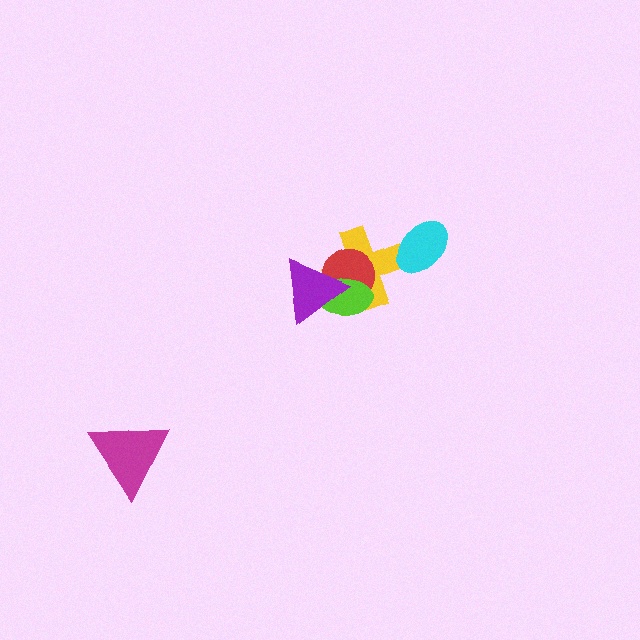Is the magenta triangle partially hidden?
No, no other shape covers it.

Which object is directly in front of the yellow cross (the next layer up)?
The red circle is directly in front of the yellow cross.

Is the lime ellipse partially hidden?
Yes, it is partially covered by another shape.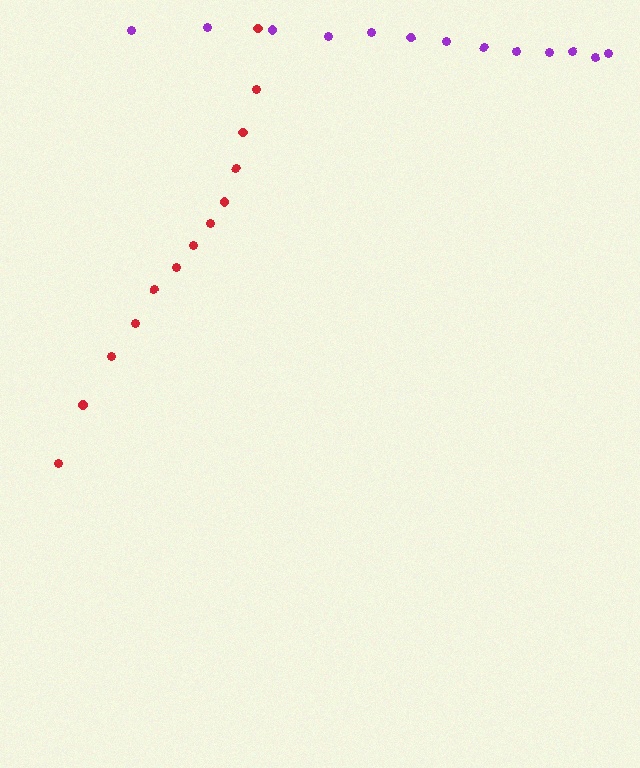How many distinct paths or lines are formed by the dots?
There are 2 distinct paths.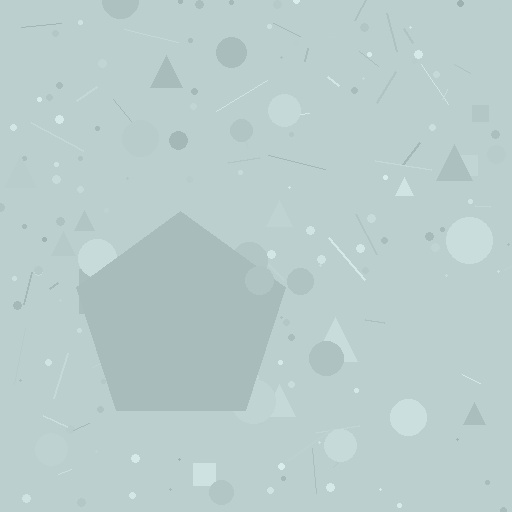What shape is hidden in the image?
A pentagon is hidden in the image.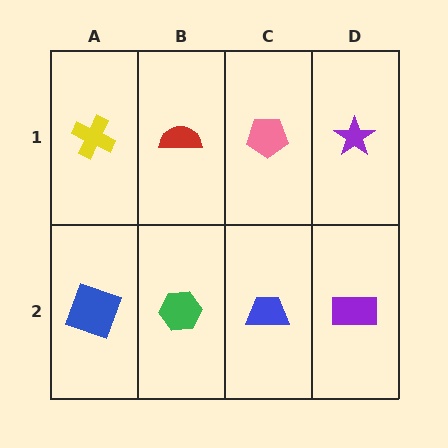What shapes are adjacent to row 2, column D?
A purple star (row 1, column D), a blue trapezoid (row 2, column C).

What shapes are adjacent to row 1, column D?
A purple rectangle (row 2, column D), a pink pentagon (row 1, column C).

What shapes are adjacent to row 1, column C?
A blue trapezoid (row 2, column C), a red semicircle (row 1, column B), a purple star (row 1, column D).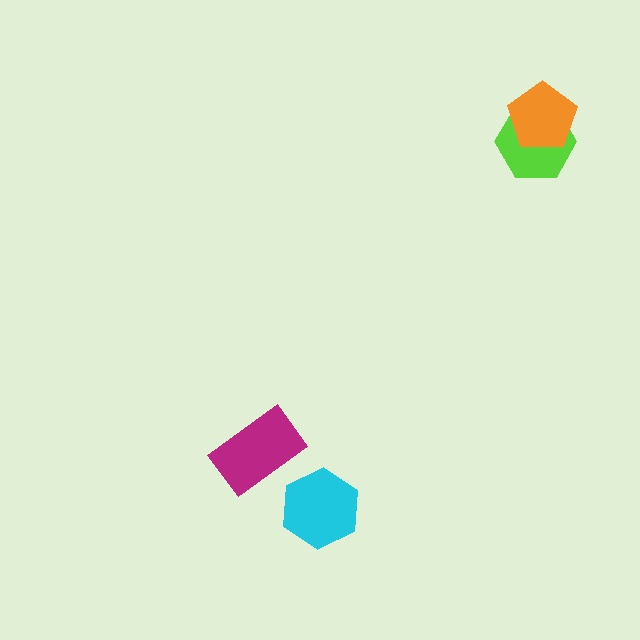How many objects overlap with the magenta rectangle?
0 objects overlap with the magenta rectangle.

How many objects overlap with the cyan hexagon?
0 objects overlap with the cyan hexagon.